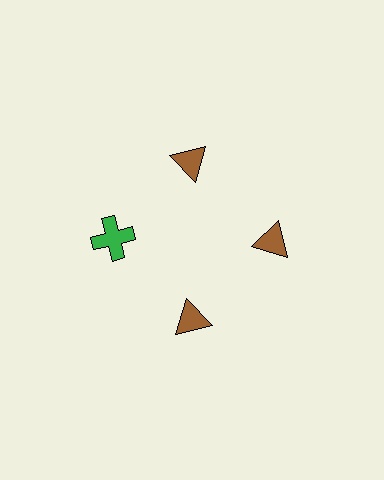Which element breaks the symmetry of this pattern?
The green cross at roughly the 9 o'clock position breaks the symmetry. All other shapes are brown triangles.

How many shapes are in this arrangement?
There are 4 shapes arranged in a ring pattern.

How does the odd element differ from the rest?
It differs in both color (green instead of brown) and shape (cross instead of triangle).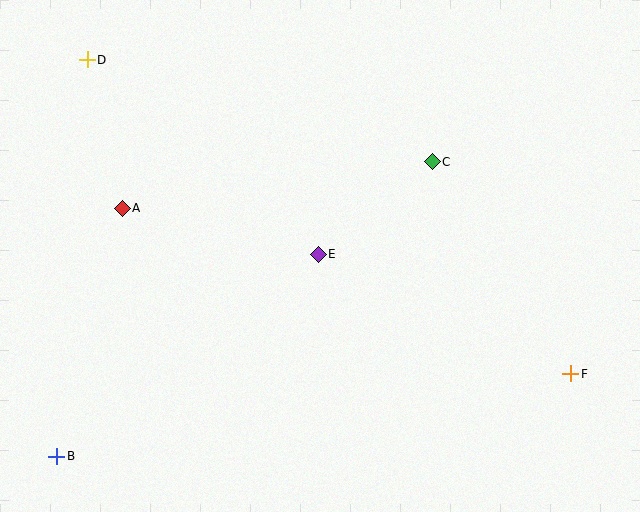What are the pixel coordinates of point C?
Point C is at (432, 162).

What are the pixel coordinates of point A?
Point A is at (122, 208).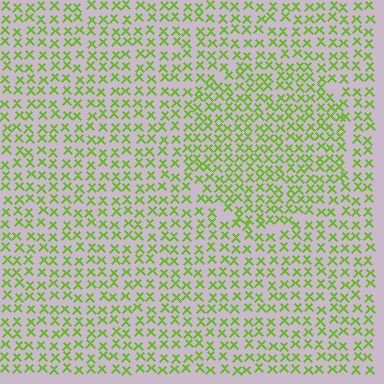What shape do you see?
I see a circle.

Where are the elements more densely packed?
The elements are more densely packed inside the circle boundary.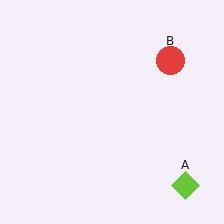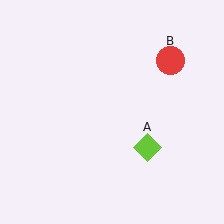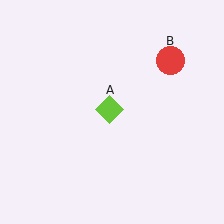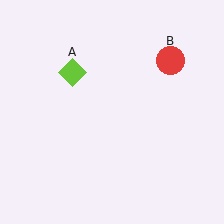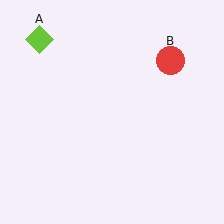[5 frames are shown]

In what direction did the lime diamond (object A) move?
The lime diamond (object A) moved up and to the left.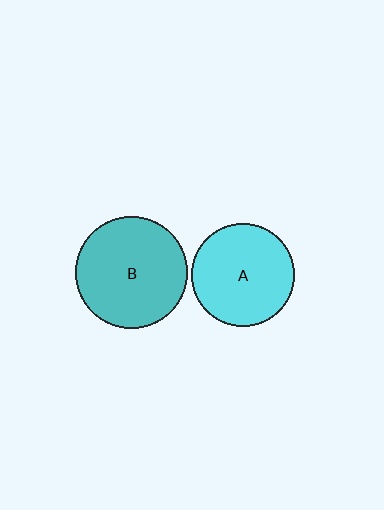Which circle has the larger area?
Circle B (teal).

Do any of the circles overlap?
No, none of the circles overlap.